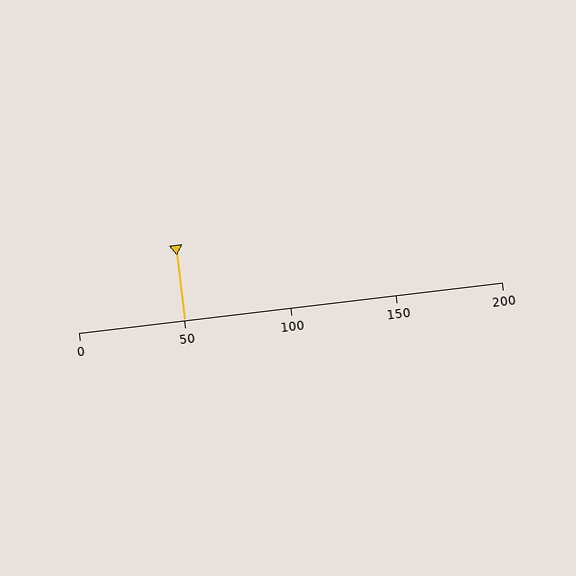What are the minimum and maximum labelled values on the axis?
The axis runs from 0 to 200.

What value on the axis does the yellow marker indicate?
The marker indicates approximately 50.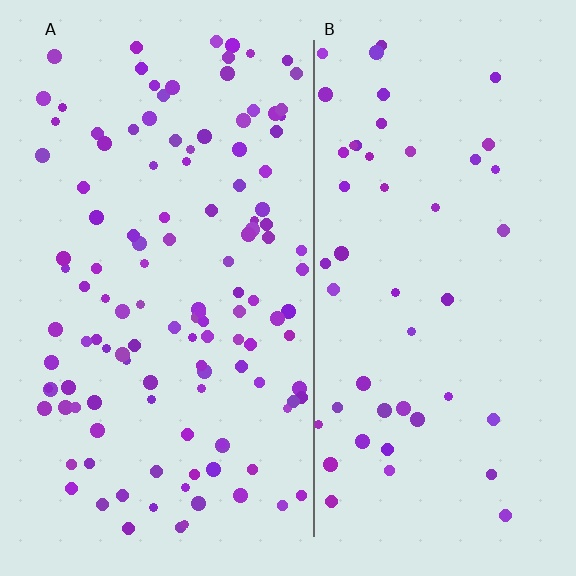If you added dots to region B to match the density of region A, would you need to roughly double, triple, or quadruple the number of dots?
Approximately double.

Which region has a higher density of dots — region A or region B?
A (the left).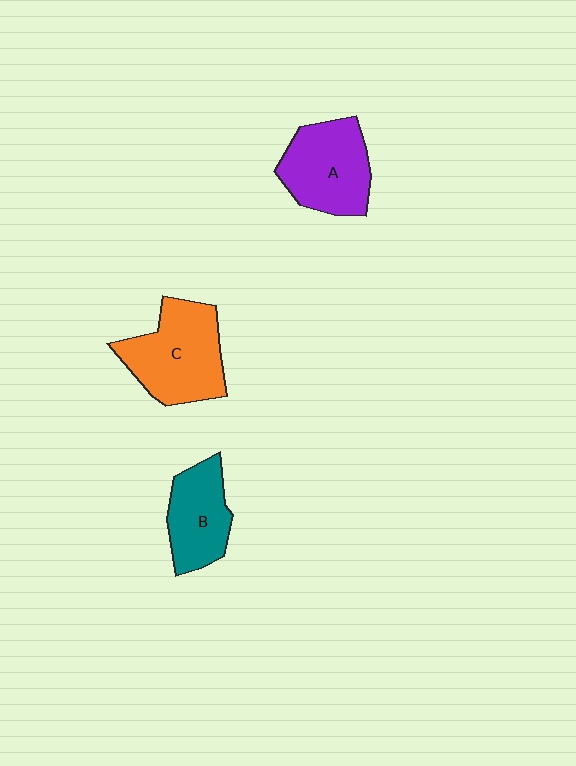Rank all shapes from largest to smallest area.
From largest to smallest: C (orange), A (purple), B (teal).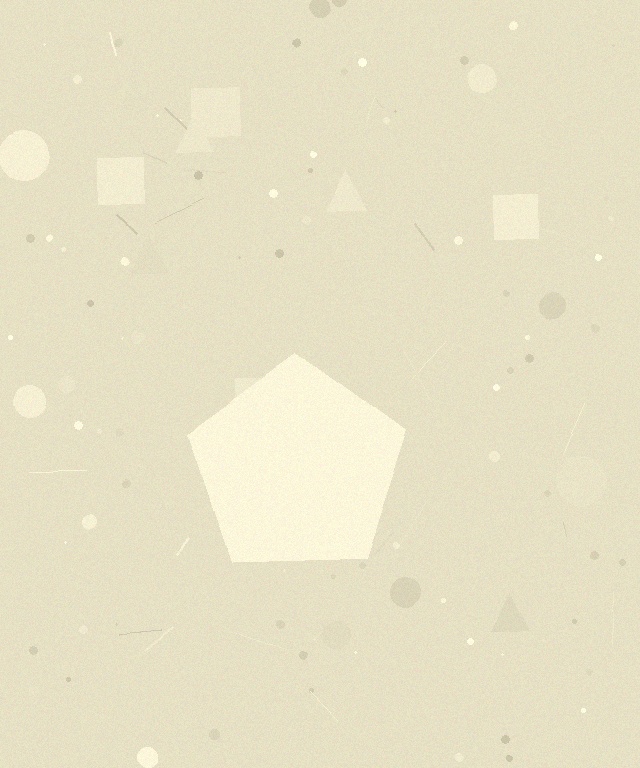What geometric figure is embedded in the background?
A pentagon is embedded in the background.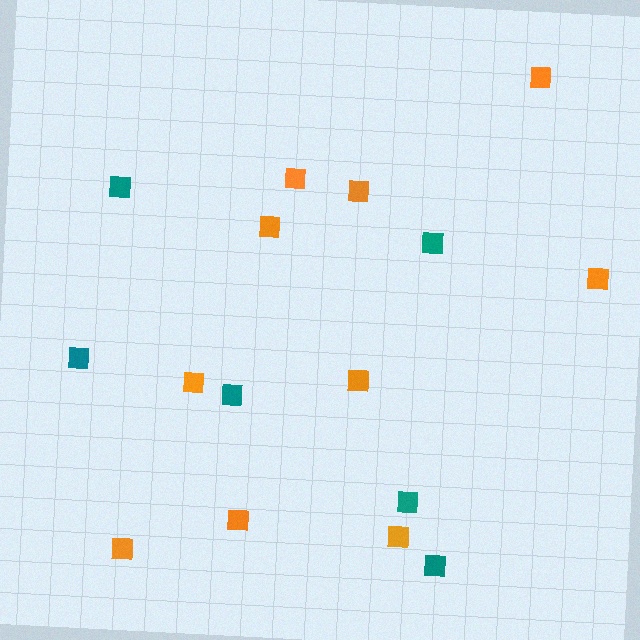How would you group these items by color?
There are 2 groups: one group of teal squares (6) and one group of orange squares (10).